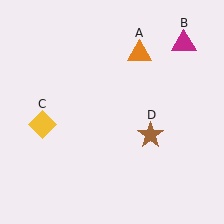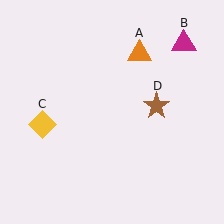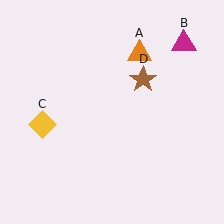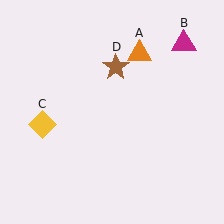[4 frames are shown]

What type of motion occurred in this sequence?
The brown star (object D) rotated counterclockwise around the center of the scene.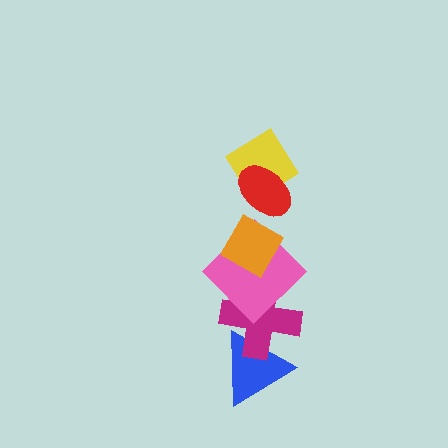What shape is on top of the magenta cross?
The pink diamond is on top of the magenta cross.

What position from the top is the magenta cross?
The magenta cross is 5th from the top.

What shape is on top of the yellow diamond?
The red ellipse is on top of the yellow diamond.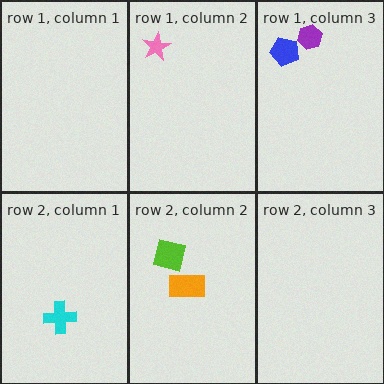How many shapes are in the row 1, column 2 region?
1.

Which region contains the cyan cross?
The row 2, column 1 region.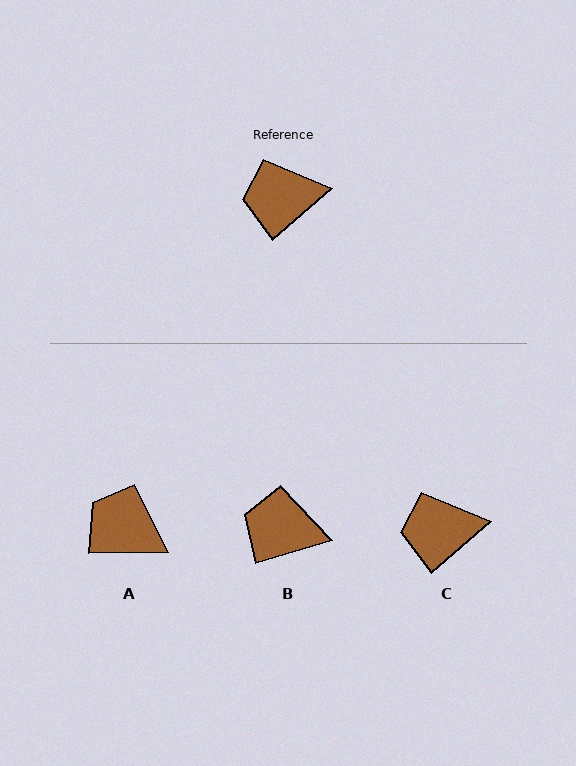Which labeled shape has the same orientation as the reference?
C.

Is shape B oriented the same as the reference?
No, it is off by about 24 degrees.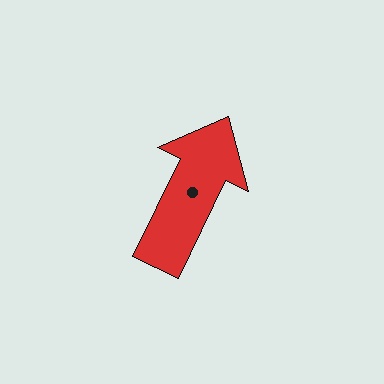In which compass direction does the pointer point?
Northeast.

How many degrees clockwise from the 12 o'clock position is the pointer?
Approximately 26 degrees.